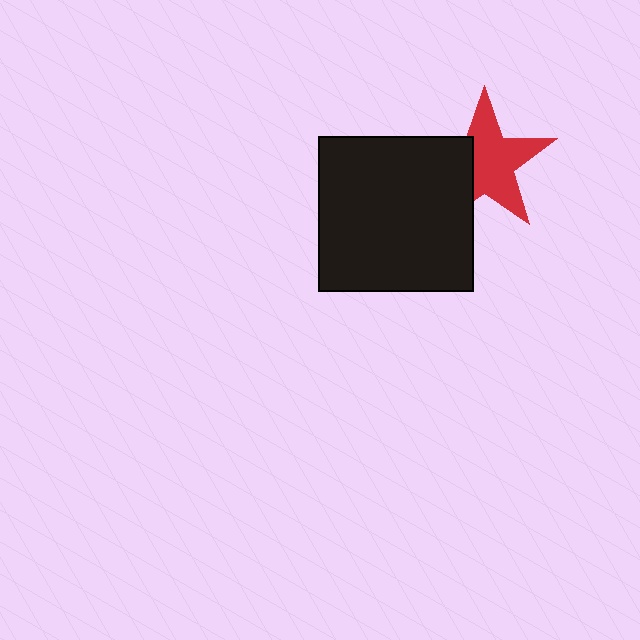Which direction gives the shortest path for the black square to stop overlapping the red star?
Moving left gives the shortest separation.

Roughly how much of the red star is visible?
Most of it is visible (roughly 66%).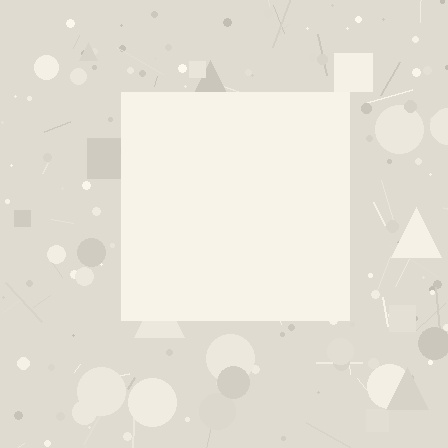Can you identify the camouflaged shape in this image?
The camouflaged shape is a square.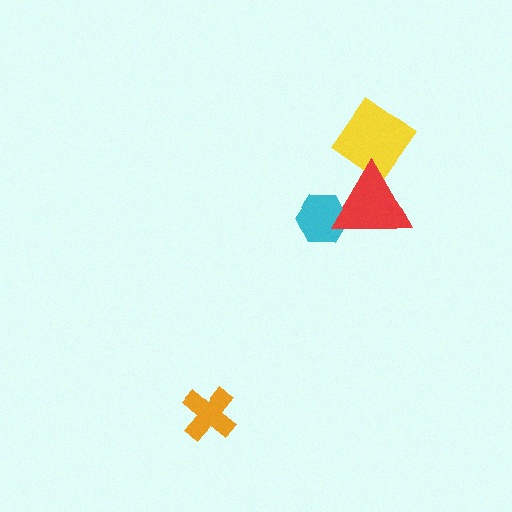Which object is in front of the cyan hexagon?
The red triangle is in front of the cyan hexagon.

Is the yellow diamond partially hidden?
Yes, it is partially covered by another shape.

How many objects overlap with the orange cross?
0 objects overlap with the orange cross.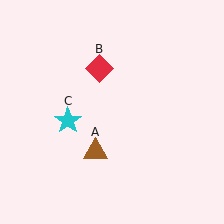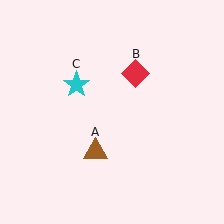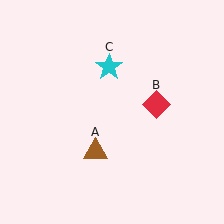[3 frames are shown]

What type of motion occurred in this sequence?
The red diamond (object B), cyan star (object C) rotated clockwise around the center of the scene.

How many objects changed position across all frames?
2 objects changed position: red diamond (object B), cyan star (object C).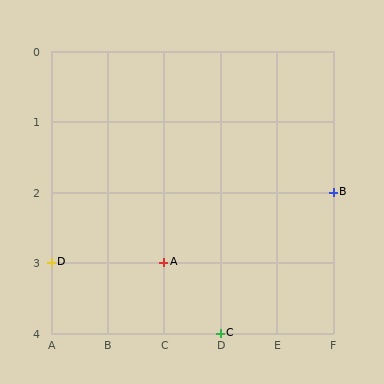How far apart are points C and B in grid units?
Points C and B are 2 columns and 2 rows apart (about 2.8 grid units diagonally).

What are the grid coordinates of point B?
Point B is at grid coordinates (F, 2).